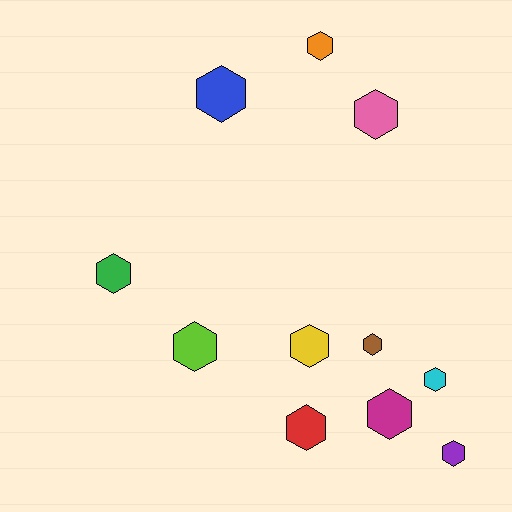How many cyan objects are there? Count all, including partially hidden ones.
There is 1 cyan object.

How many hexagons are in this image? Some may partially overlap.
There are 11 hexagons.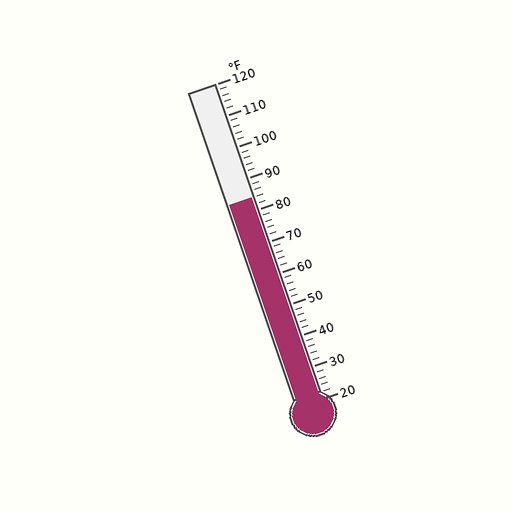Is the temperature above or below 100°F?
The temperature is below 100°F.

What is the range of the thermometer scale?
The thermometer scale ranges from 20°F to 120°F.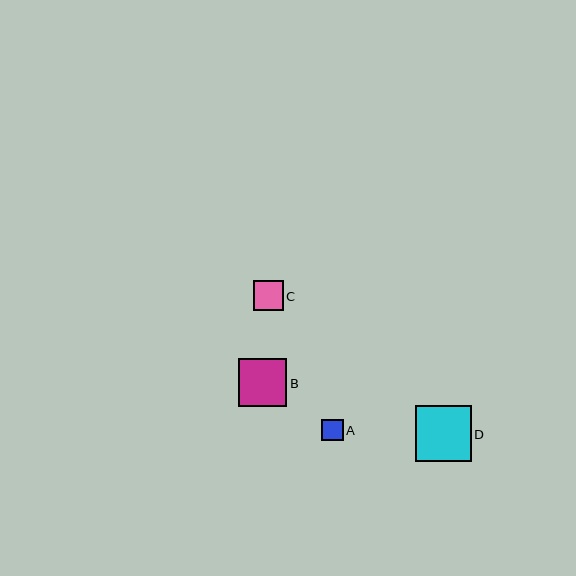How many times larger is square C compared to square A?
Square C is approximately 1.3 times the size of square A.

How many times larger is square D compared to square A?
Square D is approximately 2.6 times the size of square A.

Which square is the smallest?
Square A is the smallest with a size of approximately 22 pixels.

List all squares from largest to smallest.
From largest to smallest: D, B, C, A.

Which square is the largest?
Square D is the largest with a size of approximately 56 pixels.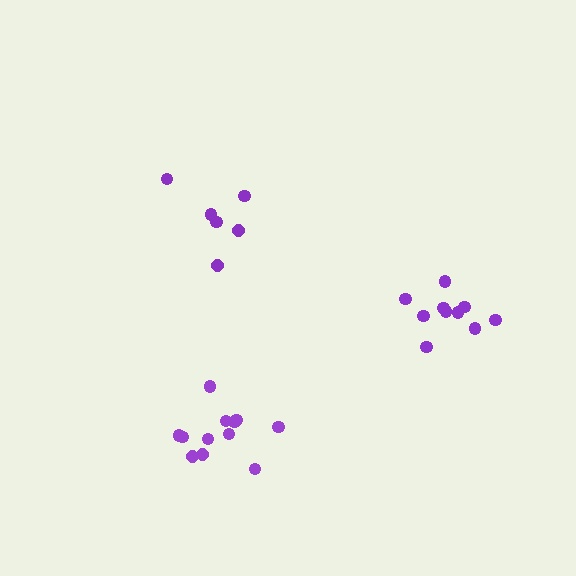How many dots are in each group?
Group 1: 6 dots, Group 2: 10 dots, Group 3: 12 dots (28 total).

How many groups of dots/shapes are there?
There are 3 groups.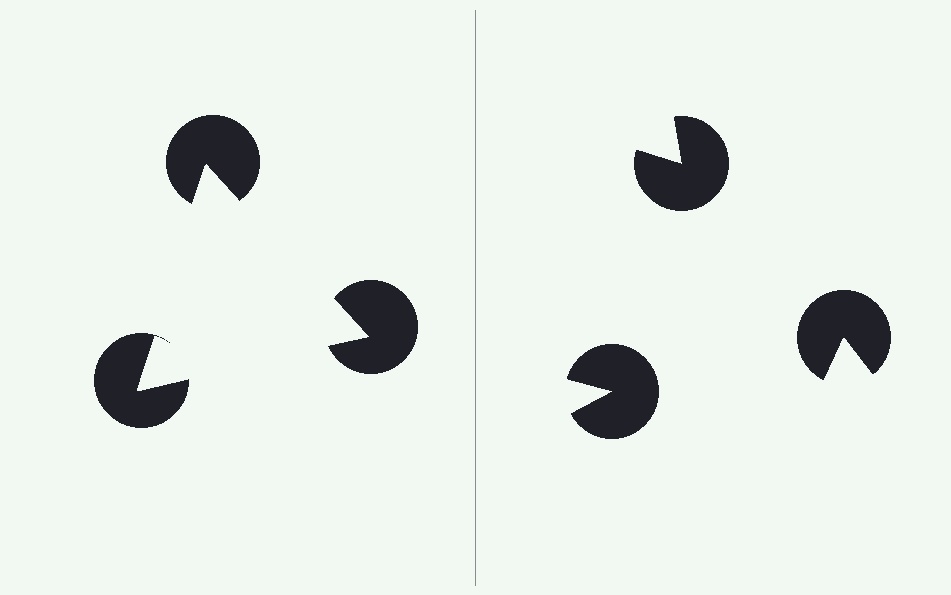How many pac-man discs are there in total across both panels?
6 — 3 on each side.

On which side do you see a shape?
An illusory triangle appears on the left side. On the right side the wedge cuts are rotated, so no coherent shape forms.